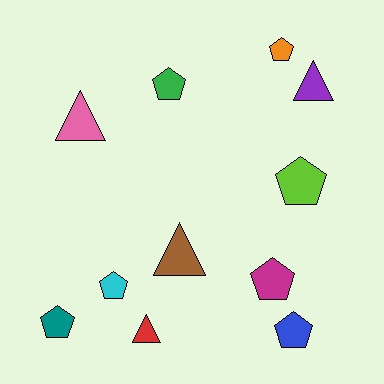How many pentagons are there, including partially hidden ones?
There are 7 pentagons.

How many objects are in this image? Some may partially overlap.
There are 11 objects.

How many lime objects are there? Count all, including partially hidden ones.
There is 1 lime object.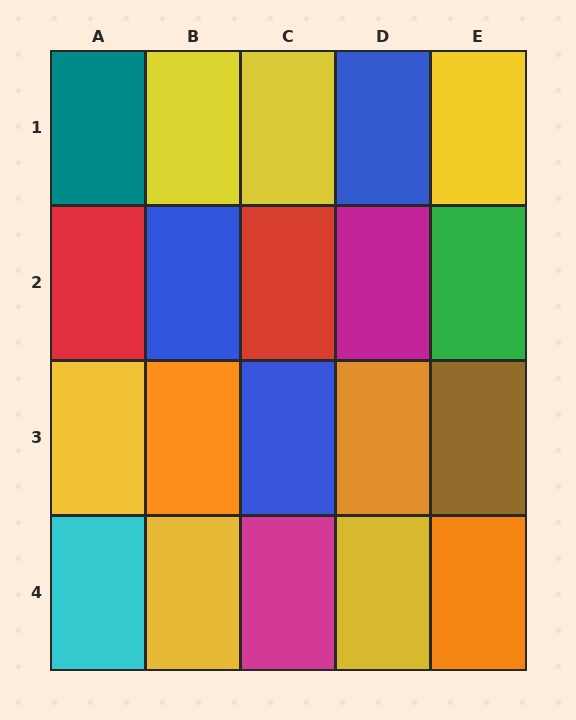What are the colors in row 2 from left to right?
Red, blue, red, magenta, green.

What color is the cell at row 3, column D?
Orange.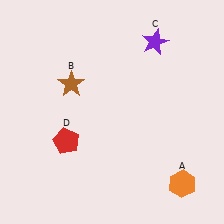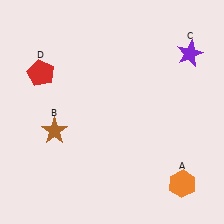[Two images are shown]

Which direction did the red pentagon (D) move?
The red pentagon (D) moved up.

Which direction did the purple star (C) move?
The purple star (C) moved right.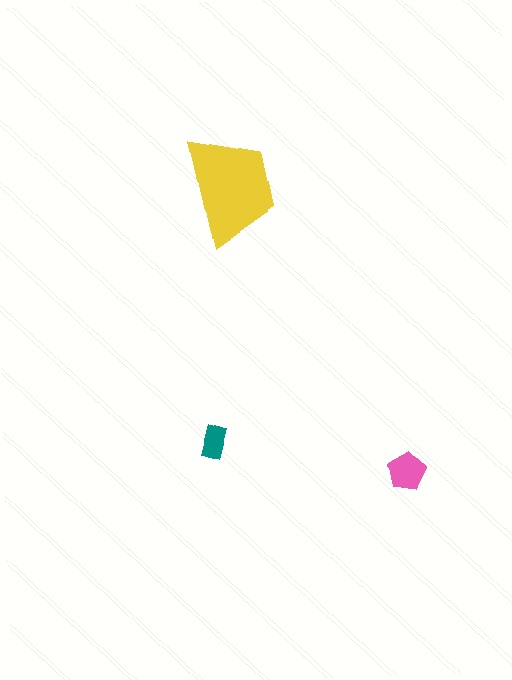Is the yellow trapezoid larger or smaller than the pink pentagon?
Larger.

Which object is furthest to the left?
The teal rectangle is leftmost.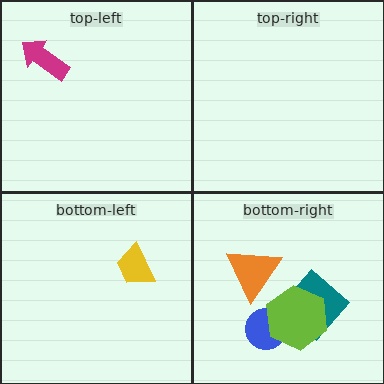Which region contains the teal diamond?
The bottom-right region.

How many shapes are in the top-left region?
1.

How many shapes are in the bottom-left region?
1.